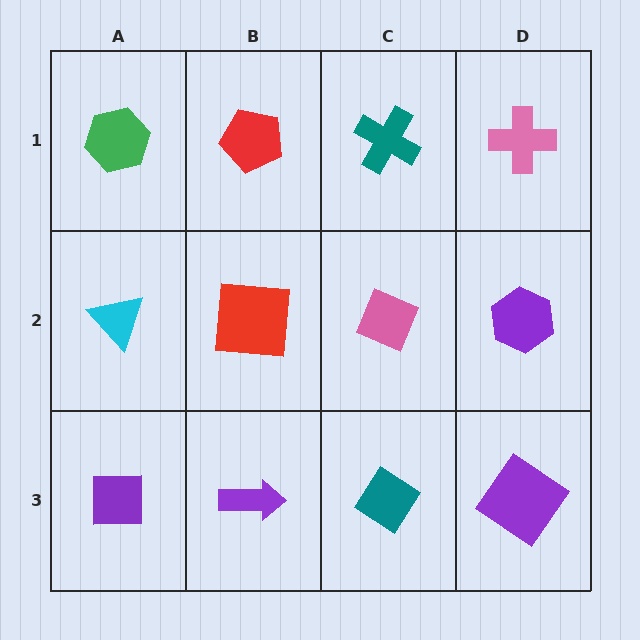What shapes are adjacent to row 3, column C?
A pink diamond (row 2, column C), a purple arrow (row 3, column B), a purple diamond (row 3, column D).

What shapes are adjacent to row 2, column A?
A green hexagon (row 1, column A), a purple square (row 3, column A), a red square (row 2, column B).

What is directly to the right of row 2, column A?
A red square.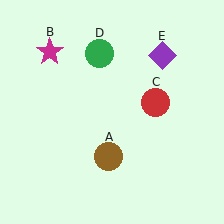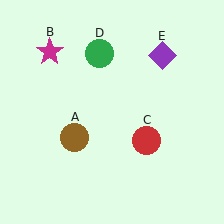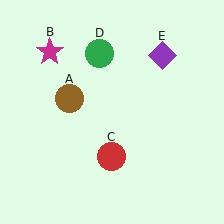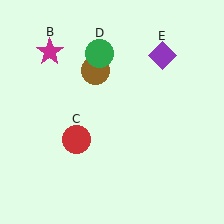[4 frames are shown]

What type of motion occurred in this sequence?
The brown circle (object A), red circle (object C) rotated clockwise around the center of the scene.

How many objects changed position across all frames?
2 objects changed position: brown circle (object A), red circle (object C).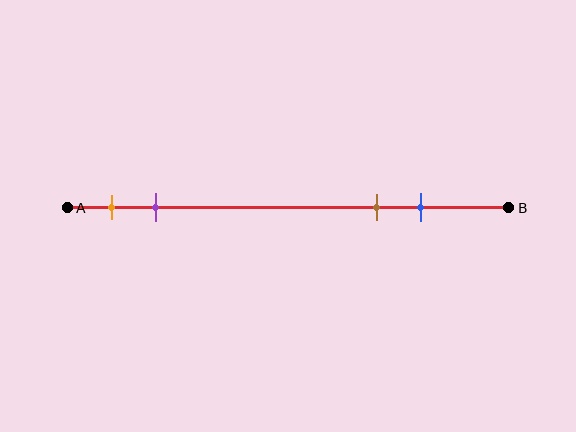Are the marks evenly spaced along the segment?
No, the marks are not evenly spaced.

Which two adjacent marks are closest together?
The orange and purple marks are the closest adjacent pair.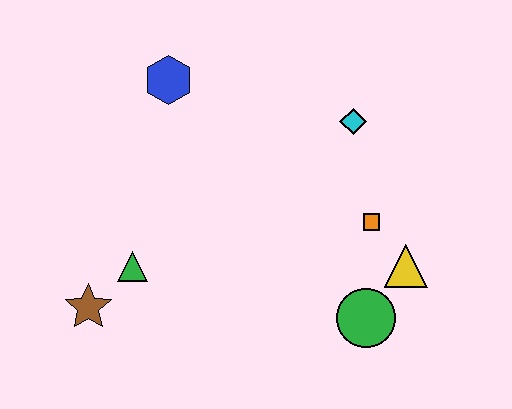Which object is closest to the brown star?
The green triangle is closest to the brown star.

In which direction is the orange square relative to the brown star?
The orange square is to the right of the brown star.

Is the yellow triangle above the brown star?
Yes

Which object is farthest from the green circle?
The blue hexagon is farthest from the green circle.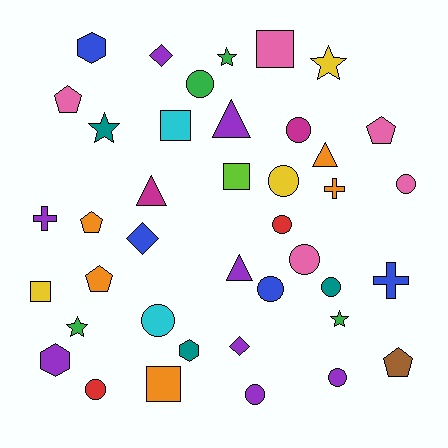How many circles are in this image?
There are 12 circles.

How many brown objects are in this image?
There is 1 brown object.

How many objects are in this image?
There are 40 objects.